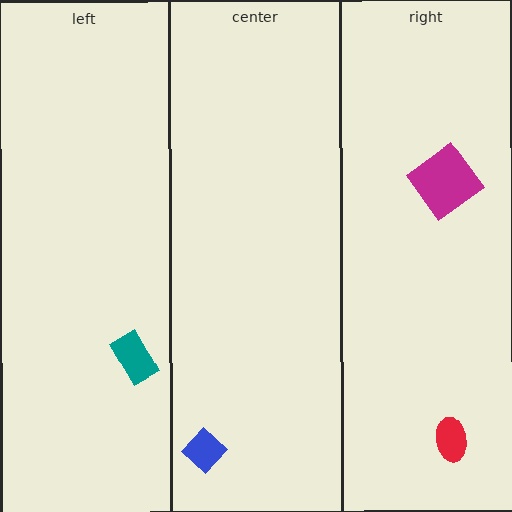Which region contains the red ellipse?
The right region.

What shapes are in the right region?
The red ellipse, the magenta diamond.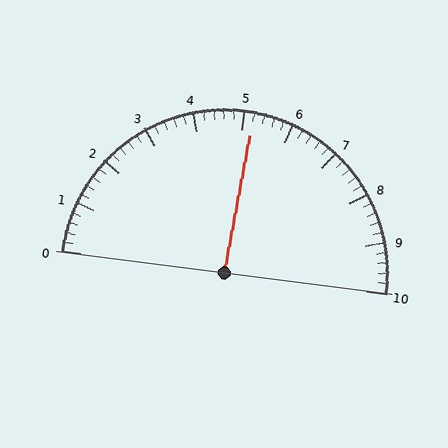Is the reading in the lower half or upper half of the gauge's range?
The reading is in the upper half of the range (0 to 10).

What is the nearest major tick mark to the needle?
The nearest major tick mark is 5.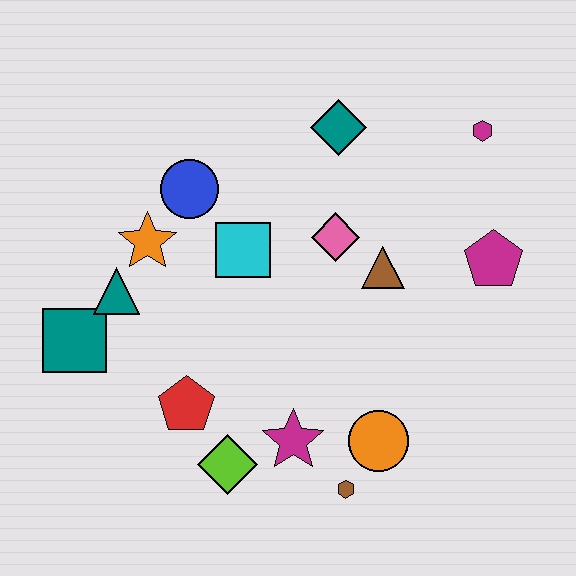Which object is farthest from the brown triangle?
The teal square is farthest from the brown triangle.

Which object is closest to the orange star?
The teal triangle is closest to the orange star.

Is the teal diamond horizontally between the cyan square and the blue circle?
No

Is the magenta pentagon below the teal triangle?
No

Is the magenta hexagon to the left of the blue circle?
No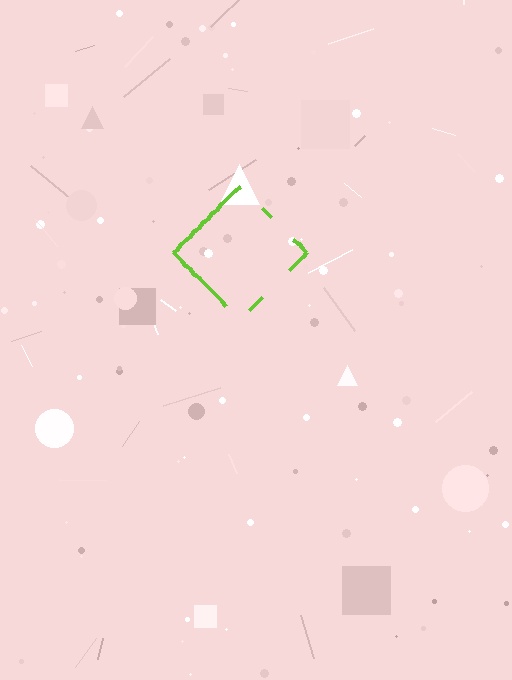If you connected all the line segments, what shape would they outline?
They would outline a diamond.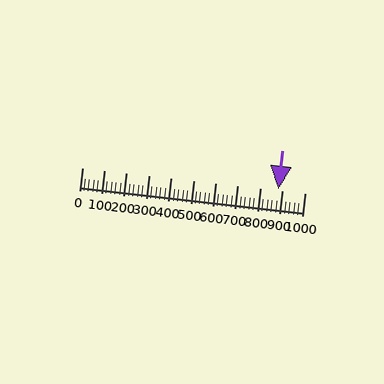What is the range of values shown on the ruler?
The ruler shows values from 0 to 1000.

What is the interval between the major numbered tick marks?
The major tick marks are spaced 100 units apart.